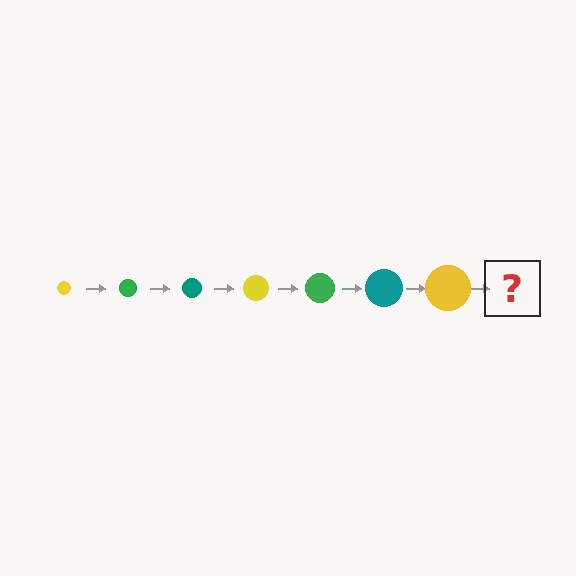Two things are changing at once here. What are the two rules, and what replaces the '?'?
The two rules are that the circle grows larger each step and the color cycles through yellow, green, and teal. The '?' should be a green circle, larger than the previous one.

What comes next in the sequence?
The next element should be a green circle, larger than the previous one.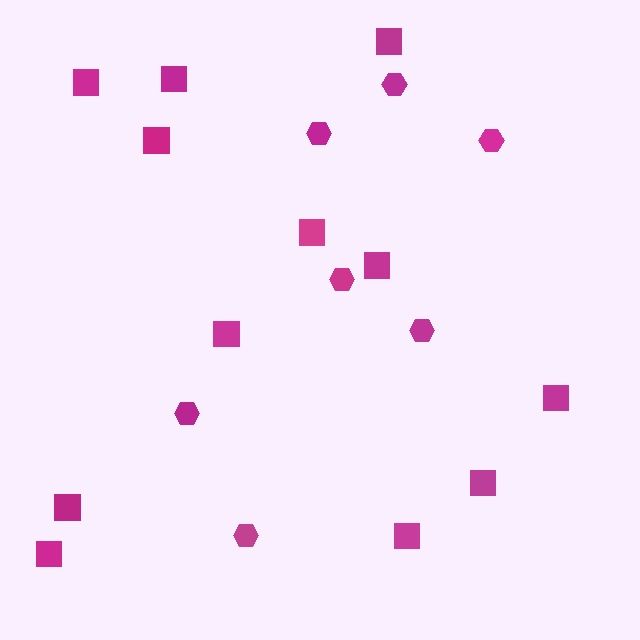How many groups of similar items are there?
There are 2 groups: one group of squares (12) and one group of hexagons (7).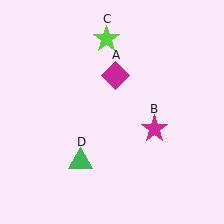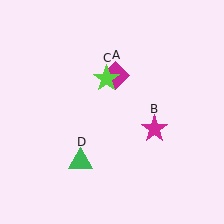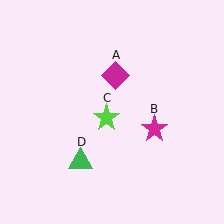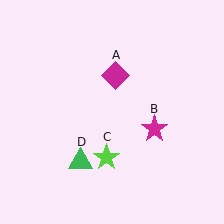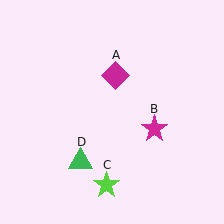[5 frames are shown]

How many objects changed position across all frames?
1 object changed position: lime star (object C).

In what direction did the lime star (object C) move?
The lime star (object C) moved down.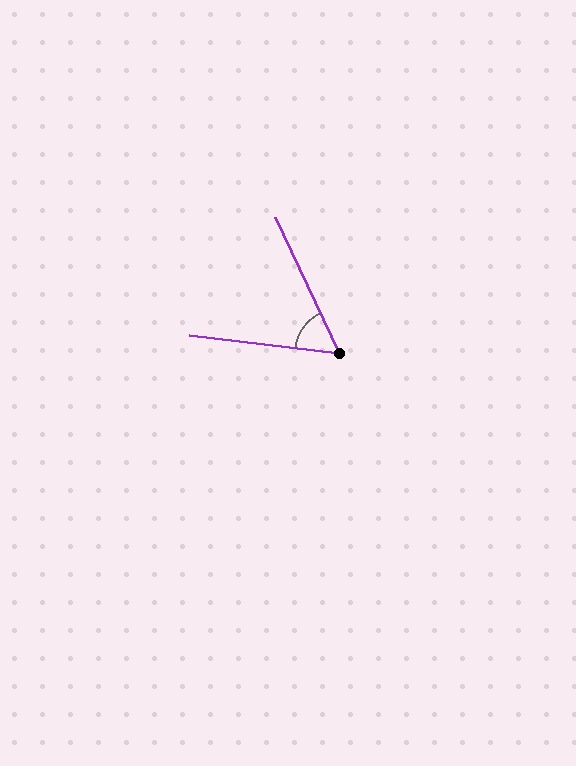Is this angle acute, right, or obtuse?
It is acute.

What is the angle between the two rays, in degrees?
Approximately 58 degrees.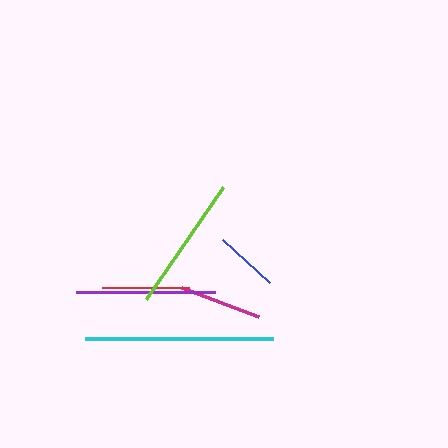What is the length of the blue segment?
The blue segment is approximately 64 pixels long.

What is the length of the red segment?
The red segment is approximately 87 pixels long.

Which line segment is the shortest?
The blue line is the shortest at approximately 64 pixels.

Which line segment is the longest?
The cyan line is the longest at approximately 188 pixels.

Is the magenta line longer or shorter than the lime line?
The lime line is longer than the magenta line.